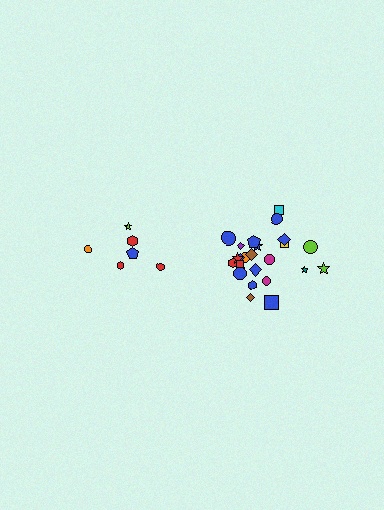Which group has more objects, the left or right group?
The right group.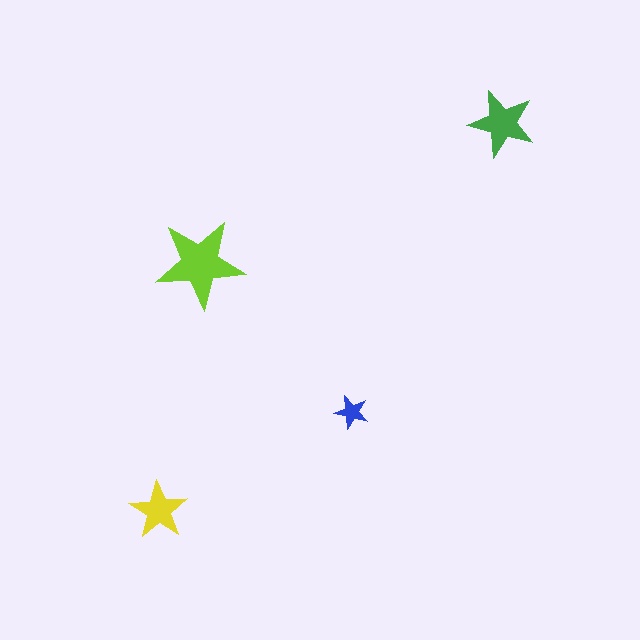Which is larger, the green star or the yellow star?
The green one.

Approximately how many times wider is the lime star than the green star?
About 1.5 times wider.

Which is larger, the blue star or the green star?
The green one.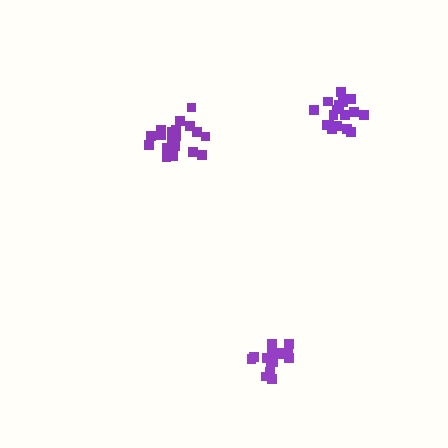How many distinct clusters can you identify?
There are 3 distinct clusters.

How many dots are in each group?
Group 1: 21 dots, Group 2: 18 dots, Group 3: 17 dots (56 total).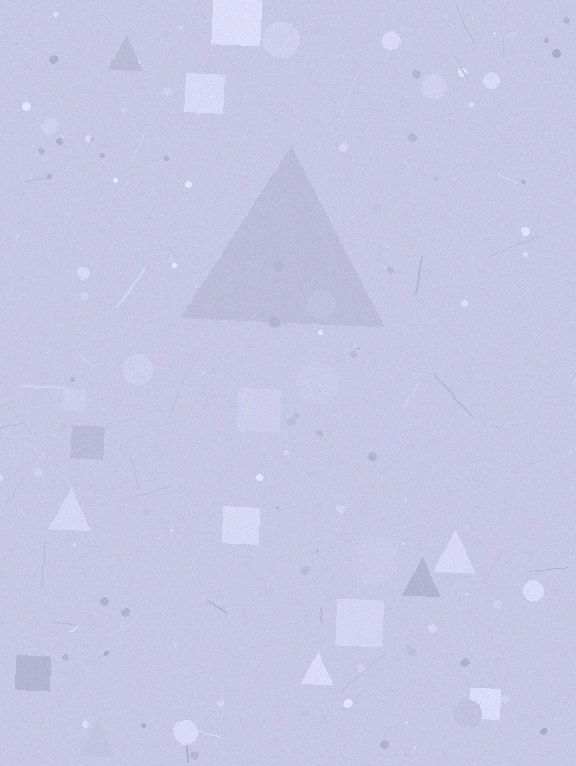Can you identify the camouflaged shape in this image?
The camouflaged shape is a triangle.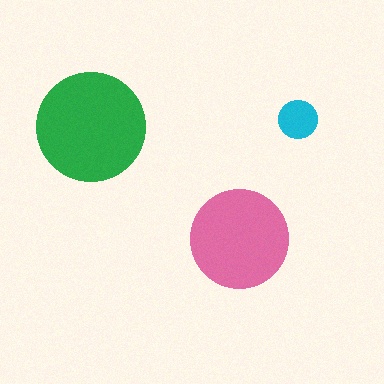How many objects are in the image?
There are 3 objects in the image.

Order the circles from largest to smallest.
the green one, the pink one, the cyan one.